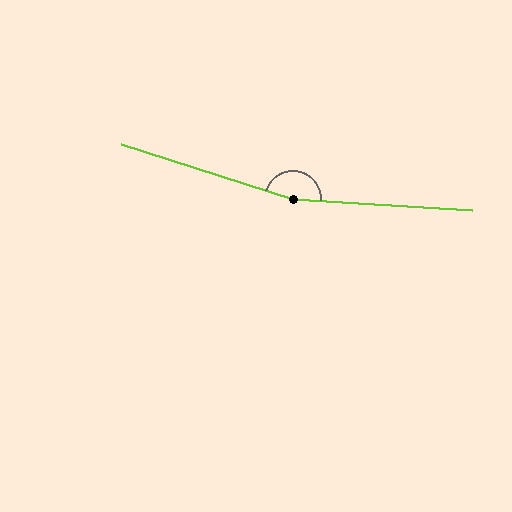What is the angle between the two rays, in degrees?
Approximately 166 degrees.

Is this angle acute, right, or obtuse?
It is obtuse.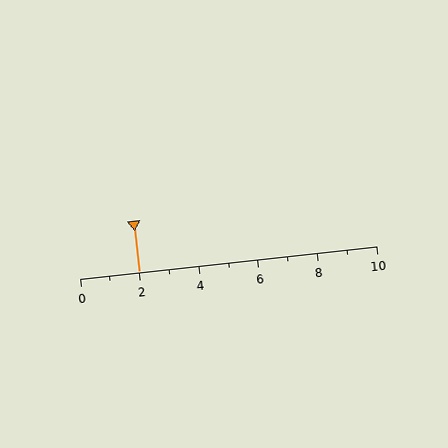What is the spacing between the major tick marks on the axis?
The major ticks are spaced 2 apart.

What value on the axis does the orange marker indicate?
The marker indicates approximately 2.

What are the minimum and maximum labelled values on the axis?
The axis runs from 0 to 10.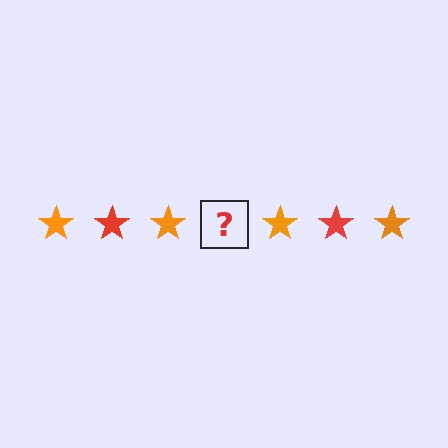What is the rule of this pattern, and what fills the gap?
The rule is that the pattern cycles through orange, red stars. The gap should be filled with a red star.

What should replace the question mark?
The question mark should be replaced with a red star.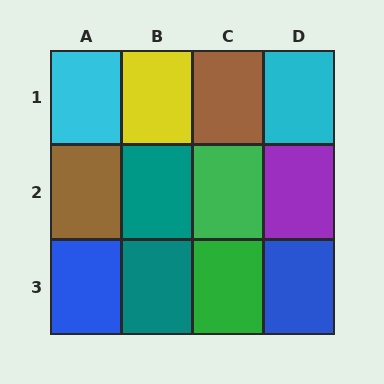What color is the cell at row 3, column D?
Blue.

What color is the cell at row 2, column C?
Green.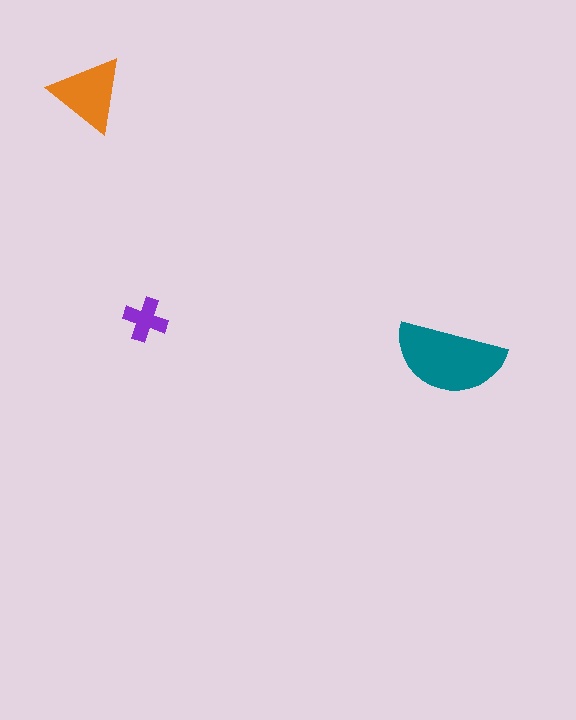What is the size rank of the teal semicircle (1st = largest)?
1st.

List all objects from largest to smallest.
The teal semicircle, the orange triangle, the purple cross.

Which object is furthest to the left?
The orange triangle is leftmost.